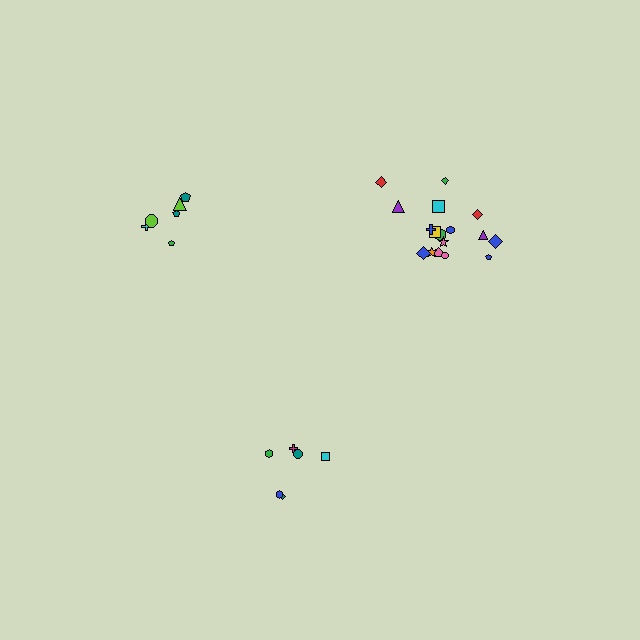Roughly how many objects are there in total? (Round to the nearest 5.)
Roughly 30 objects in total.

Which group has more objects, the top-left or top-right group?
The top-right group.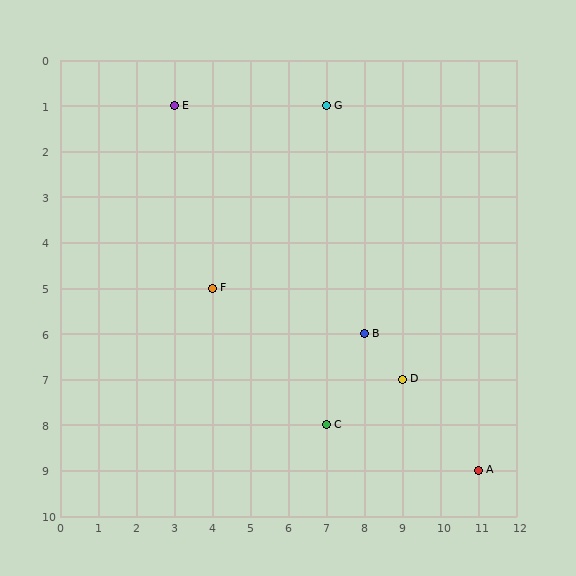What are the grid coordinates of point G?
Point G is at grid coordinates (7, 1).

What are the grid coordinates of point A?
Point A is at grid coordinates (11, 9).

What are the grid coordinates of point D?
Point D is at grid coordinates (9, 7).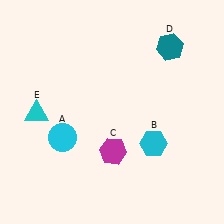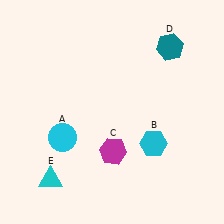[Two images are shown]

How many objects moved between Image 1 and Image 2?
1 object moved between the two images.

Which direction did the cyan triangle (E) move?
The cyan triangle (E) moved down.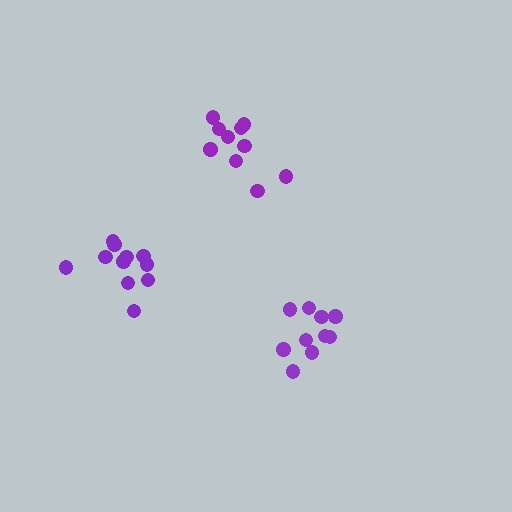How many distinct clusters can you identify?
There are 3 distinct clusters.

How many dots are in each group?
Group 1: 10 dots, Group 2: 10 dots, Group 3: 12 dots (32 total).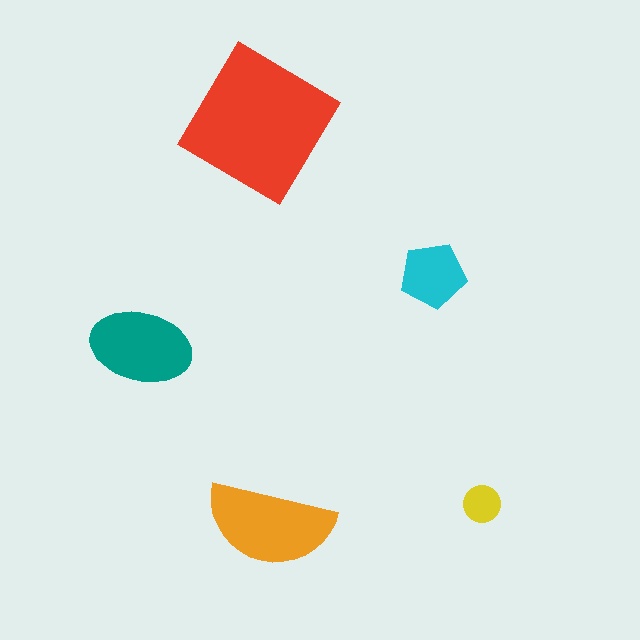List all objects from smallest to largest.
The yellow circle, the cyan pentagon, the teal ellipse, the orange semicircle, the red diamond.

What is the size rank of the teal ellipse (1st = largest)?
3rd.